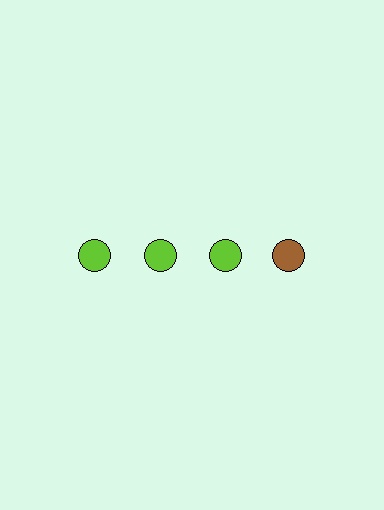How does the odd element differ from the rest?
It has a different color: brown instead of lime.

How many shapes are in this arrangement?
There are 4 shapes arranged in a grid pattern.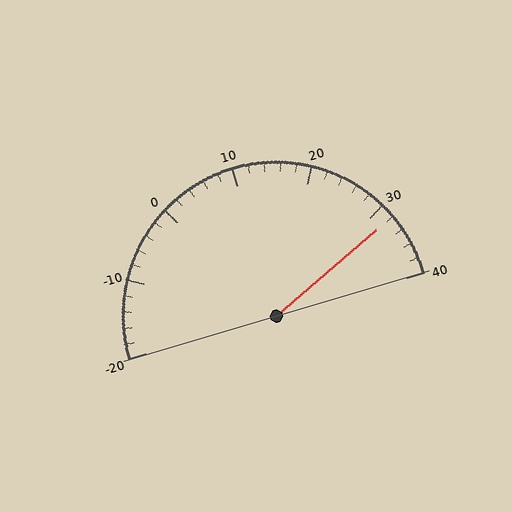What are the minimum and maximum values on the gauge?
The gauge ranges from -20 to 40.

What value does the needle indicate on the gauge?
The needle indicates approximately 32.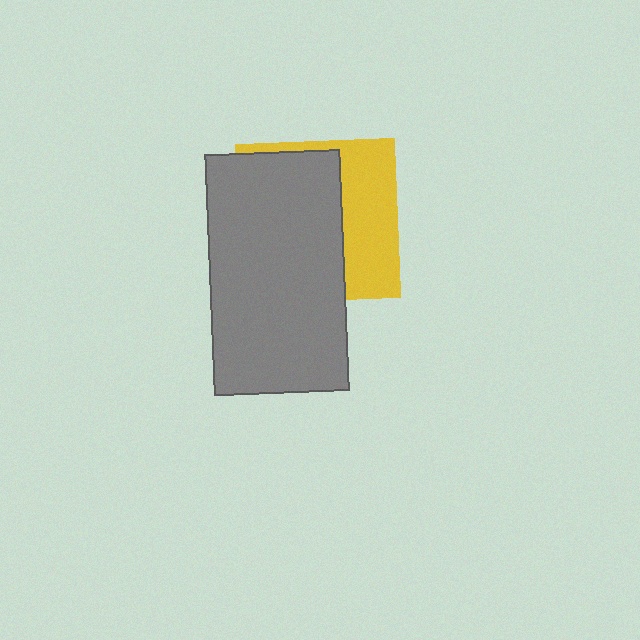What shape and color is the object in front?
The object in front is a gray rectangle.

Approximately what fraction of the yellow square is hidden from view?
Roughly 63% of the yellow square is hidden behind the gray rectangle.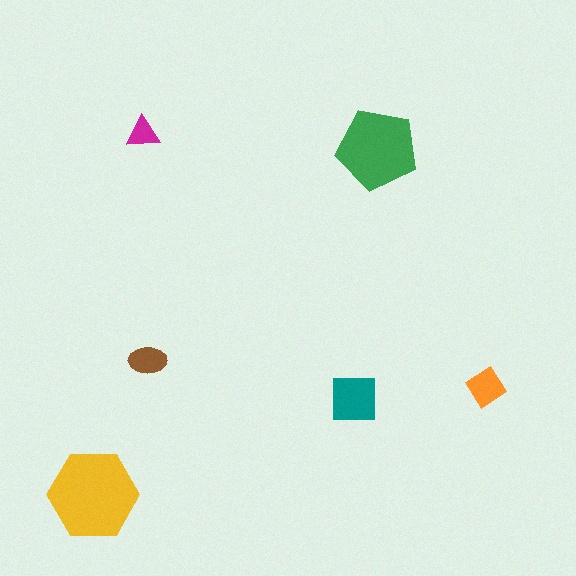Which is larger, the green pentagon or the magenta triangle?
The green pentagon.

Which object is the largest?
The yellow hexagon.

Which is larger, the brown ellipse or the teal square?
The teal square.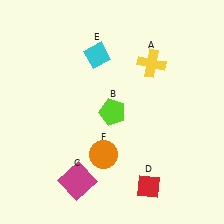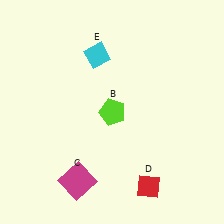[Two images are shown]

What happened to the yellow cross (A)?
The yellow cross (A) was removed in Image 2. It was in the top-right area of Image 1.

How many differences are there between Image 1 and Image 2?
There are 2 differences between the two images.